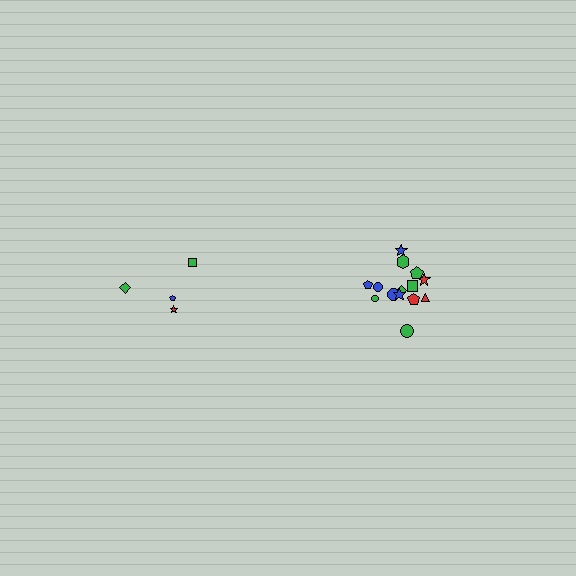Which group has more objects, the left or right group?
The right group.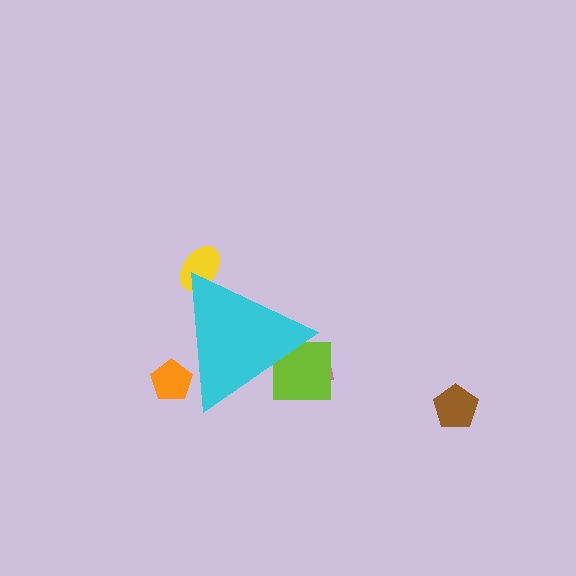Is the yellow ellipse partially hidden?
Yes, the yellow ellipse is partially hidden behind the cyan triangle.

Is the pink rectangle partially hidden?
Yes, the pink rectangle is partially hidden behind the cyan triangle.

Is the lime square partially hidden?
Yes, the lime square is partially hidden behind the cyan triangle.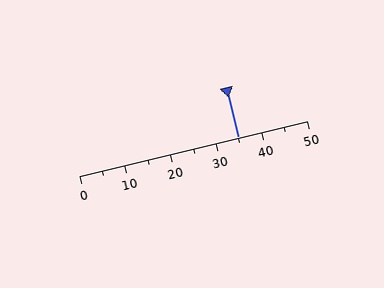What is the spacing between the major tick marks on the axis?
The major ticks are spaced 10 apart.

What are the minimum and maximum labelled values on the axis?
The axis runs from 0 to 50.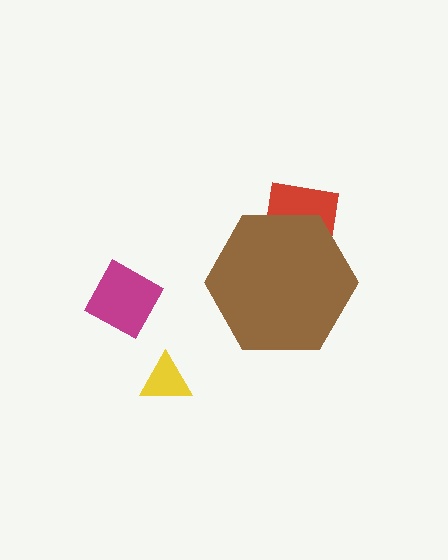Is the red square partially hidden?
Yes, the red square is partially hidden behind the brown hexagon.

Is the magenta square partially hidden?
No, the magenta square is fully visible.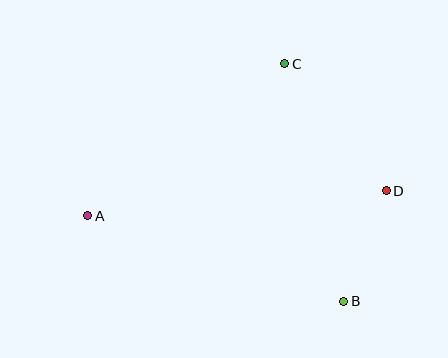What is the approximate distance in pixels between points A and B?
The distance between A and B is approximately 270 pixels.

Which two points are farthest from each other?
Points A and D are farthest from each other.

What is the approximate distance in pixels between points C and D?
The distance between C and D is approximately 163 pixels.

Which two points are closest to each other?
Points B and D are closest to each other.